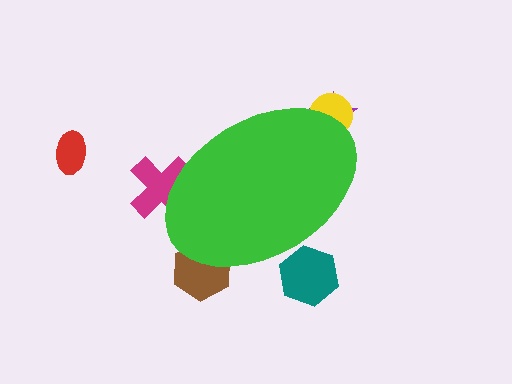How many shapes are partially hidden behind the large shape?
5 shapes are partially hidden.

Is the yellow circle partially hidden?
Yes, the yellow circle is partially hidden behind the green ellipse.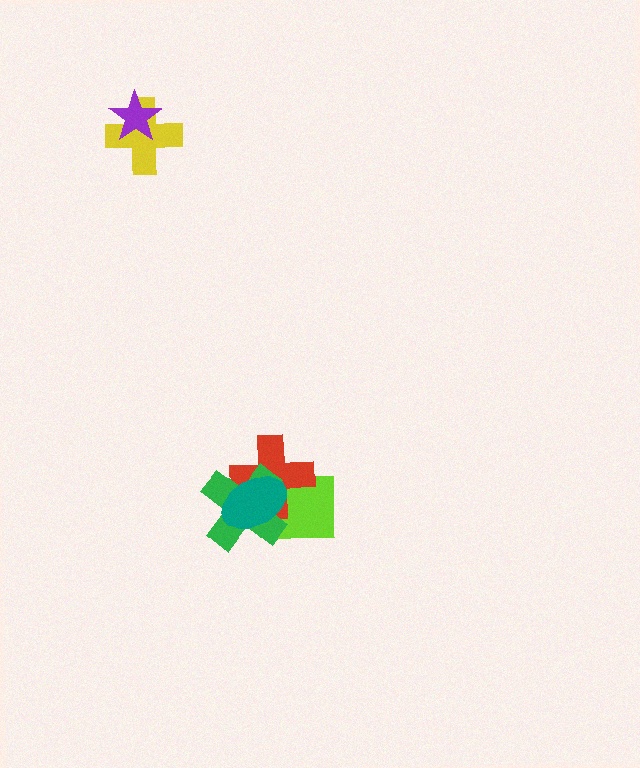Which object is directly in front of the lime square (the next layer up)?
The red cross is directly in front of the lime square.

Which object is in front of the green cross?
The teal ellipse is in front of the green cross.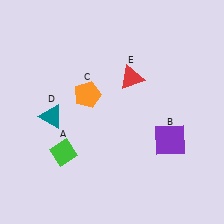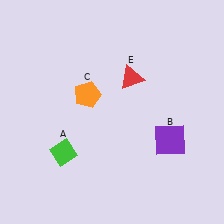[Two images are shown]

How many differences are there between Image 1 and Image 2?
There is 1 difference between the two images.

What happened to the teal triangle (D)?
The teal triangle (D) was removed in Image 2. It was in the bottom-left area of Image 1.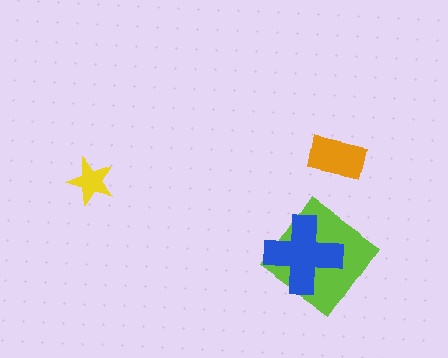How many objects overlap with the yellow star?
0 objects overlap with the yellow star.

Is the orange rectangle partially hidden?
No, no other shape covers it.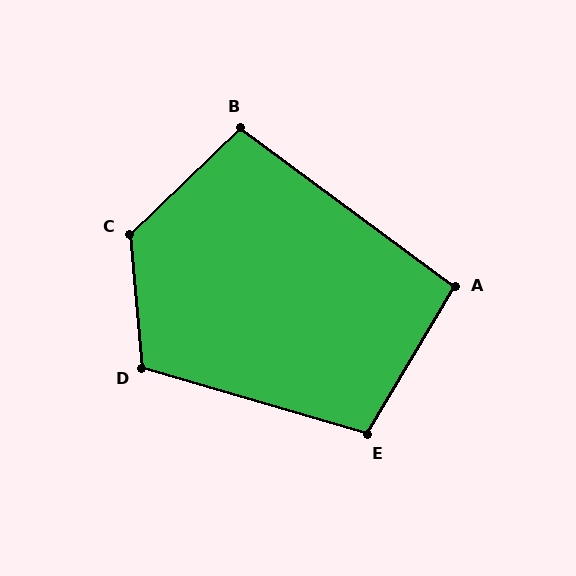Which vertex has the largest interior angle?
C, at approximately 129 degrees.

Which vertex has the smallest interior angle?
A, at approximately 96 degrees.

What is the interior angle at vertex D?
Approximately 111 degrees (obtuse).